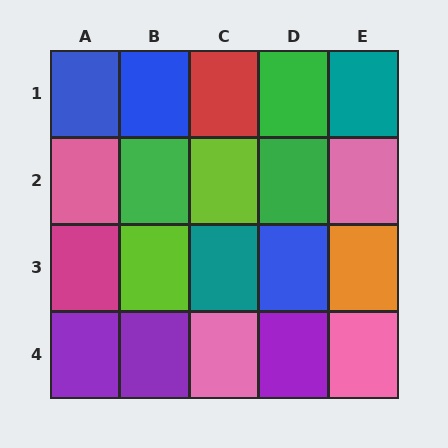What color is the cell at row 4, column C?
Pink.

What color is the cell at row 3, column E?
Orange.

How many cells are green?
3 cells are green.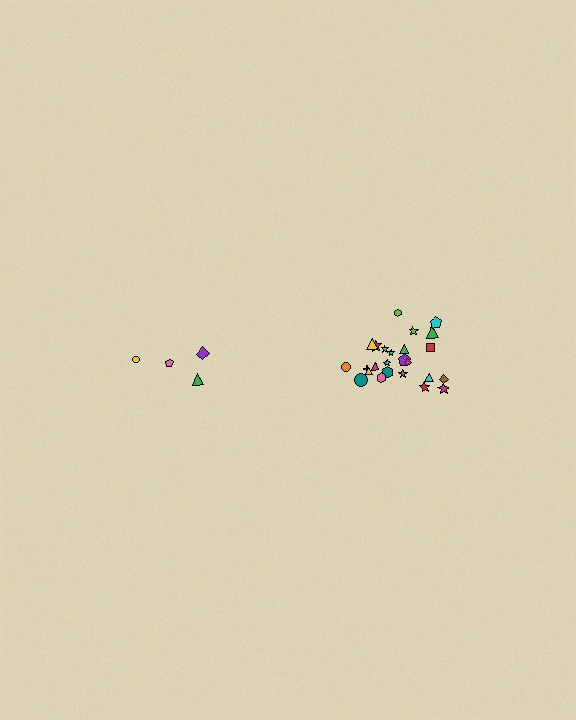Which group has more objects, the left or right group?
The right group.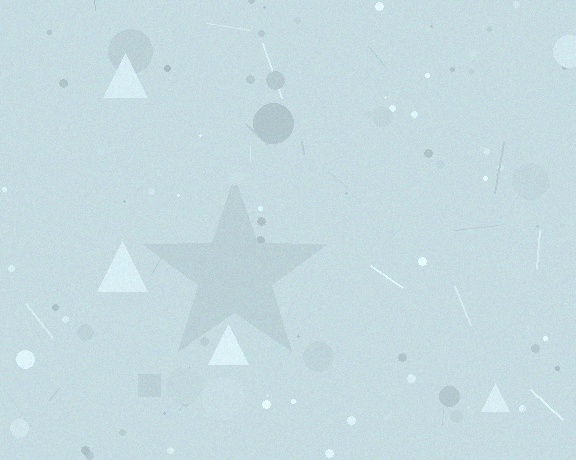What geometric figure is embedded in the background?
A star is embedded in the background.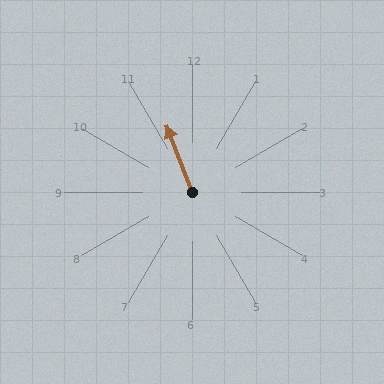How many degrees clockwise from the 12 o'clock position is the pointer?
Approximately 339 degrees.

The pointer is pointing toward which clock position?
Roughly 11 o'clock.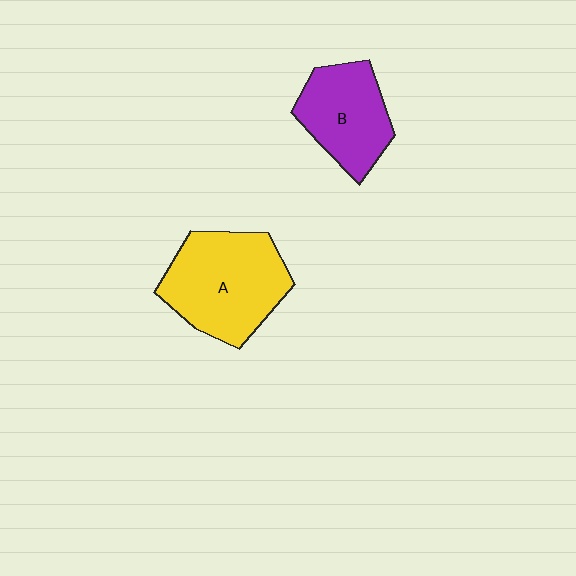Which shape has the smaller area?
Shape B (purple).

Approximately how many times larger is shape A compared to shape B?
Approximately 1.4 times.